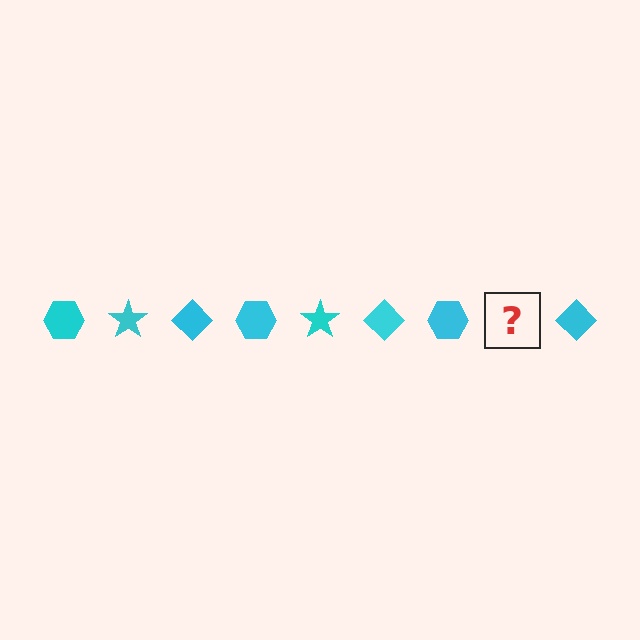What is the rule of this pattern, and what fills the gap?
The rule is that the pattern cycles through hexagon, star, diamond shapes in cyan. The gap should be filled with a cyan star.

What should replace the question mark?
The question mark should be replaced with a cyan star.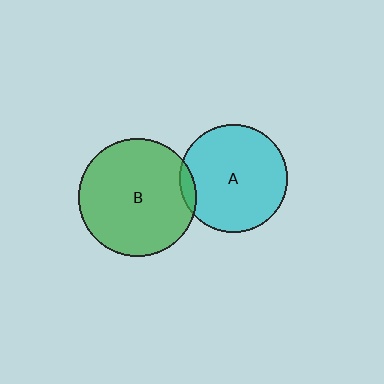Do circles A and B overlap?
Yes.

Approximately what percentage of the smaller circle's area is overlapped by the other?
Approximately 5%.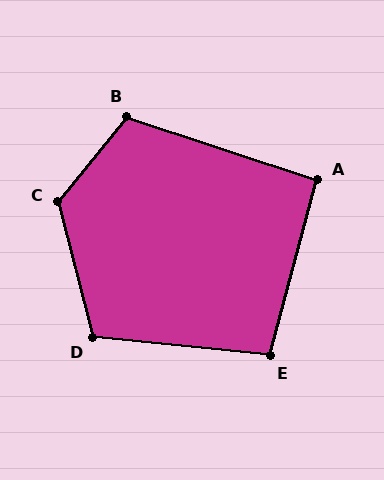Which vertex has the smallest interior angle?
A, at approximately 93 degrees.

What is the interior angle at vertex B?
Approximately 111 degrees (obtuse).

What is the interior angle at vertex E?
Approximately 99 degrees (obtuse).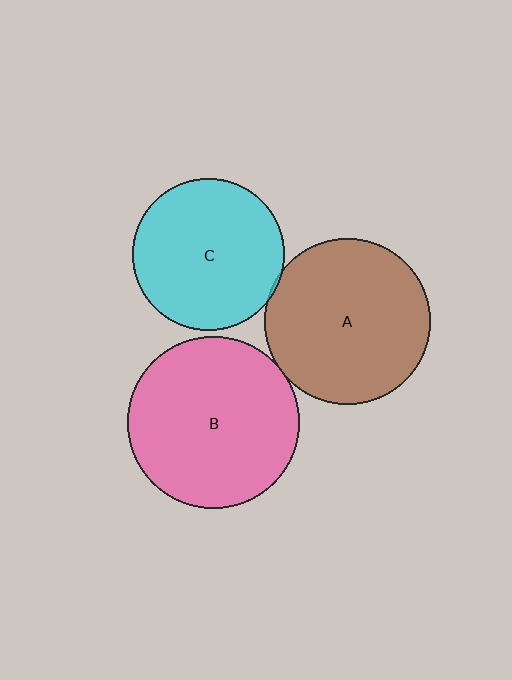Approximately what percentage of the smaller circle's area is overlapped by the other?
Approximately 5%.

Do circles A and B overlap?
Yes.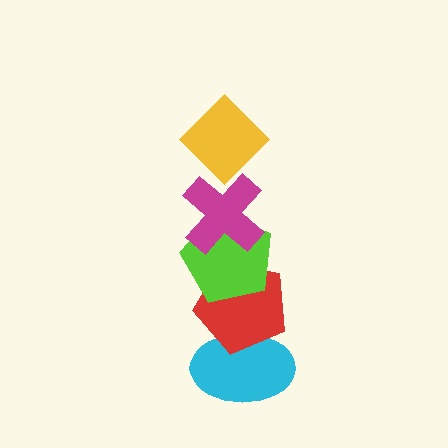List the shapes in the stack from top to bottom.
From top to bottom: the yellow diamond, the magenta cross, the lime pentagon, the red pentagon, the cyan ellipse.